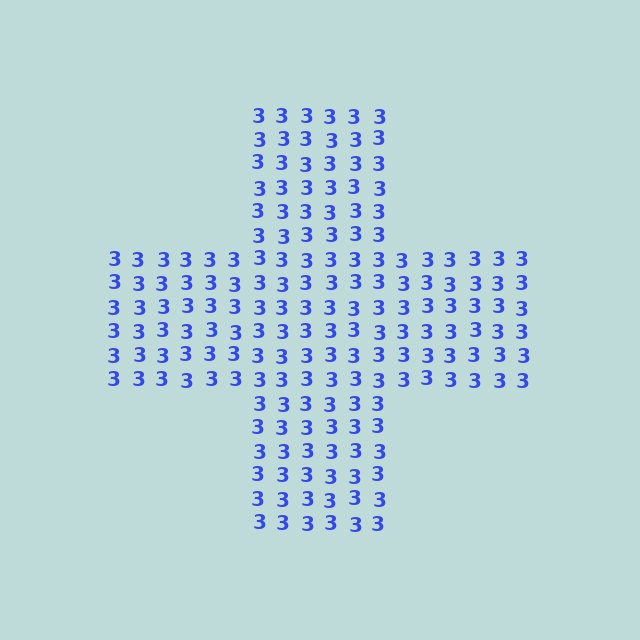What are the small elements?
The small elements are digit 3's.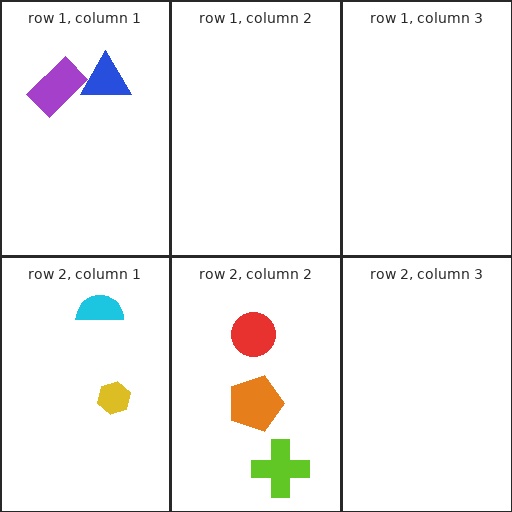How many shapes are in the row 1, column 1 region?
2.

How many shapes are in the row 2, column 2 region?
3.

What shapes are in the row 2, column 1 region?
The yellow hexagon, the cyan semicircle.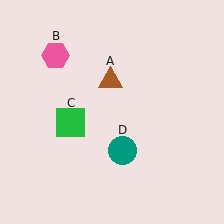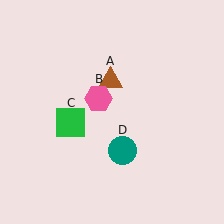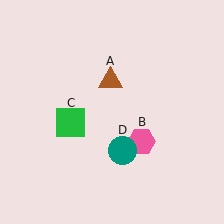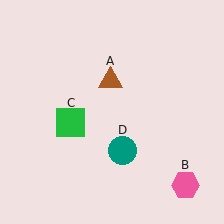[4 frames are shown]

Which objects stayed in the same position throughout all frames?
Brown triangle (object A) and green square (object C) and teal circle (object D) remained stationary.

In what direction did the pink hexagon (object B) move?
The pink hexagon (object B) moved down and to the right.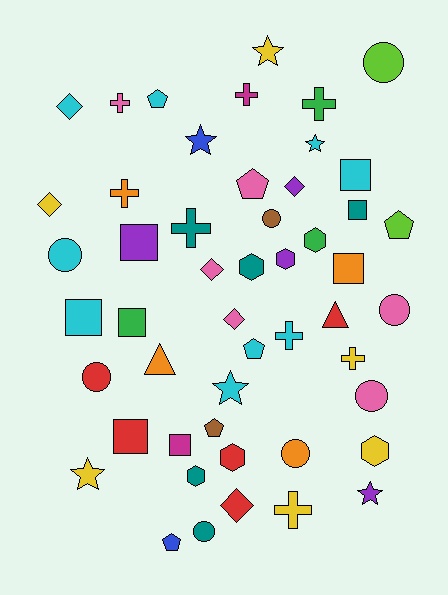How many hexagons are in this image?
There are 6 hexagons.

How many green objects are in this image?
There are 3 green objects.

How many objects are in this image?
There are 50 objects.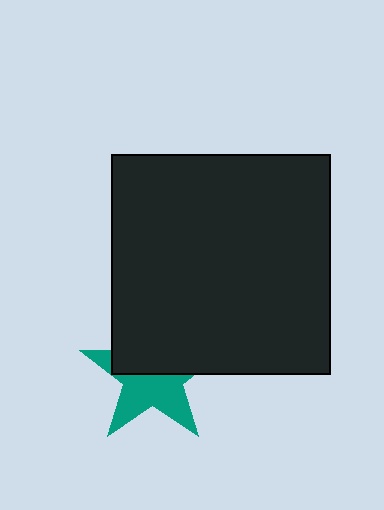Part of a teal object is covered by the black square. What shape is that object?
It is a star.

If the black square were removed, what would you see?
You would see the complete teal star.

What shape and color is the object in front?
The object in front is a black square.